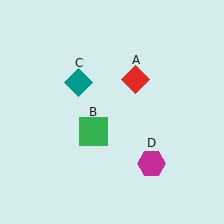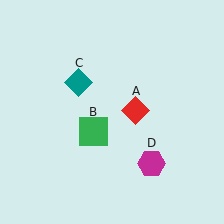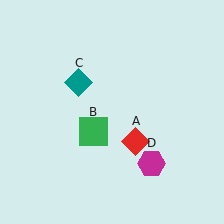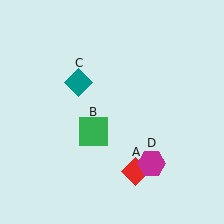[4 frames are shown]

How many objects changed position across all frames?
1 object changed position: red diamond (object A).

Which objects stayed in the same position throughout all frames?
Green square (object B) and teal diamond (object C) and magenta hexagon (object D) remained stationary.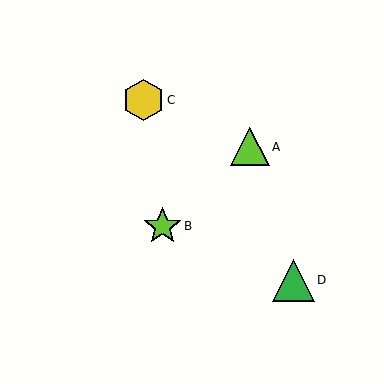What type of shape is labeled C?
Shape C is a yellow hexagon.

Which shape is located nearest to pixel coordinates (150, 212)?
The lime star (labeled B) at (162, 226) is nearest to that location.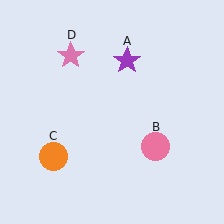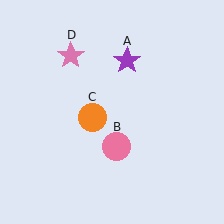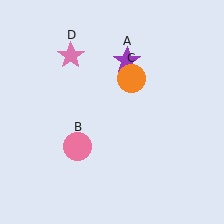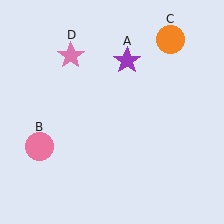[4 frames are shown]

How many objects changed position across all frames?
2 objects changed position: pink circle (object B), orange circle (object C).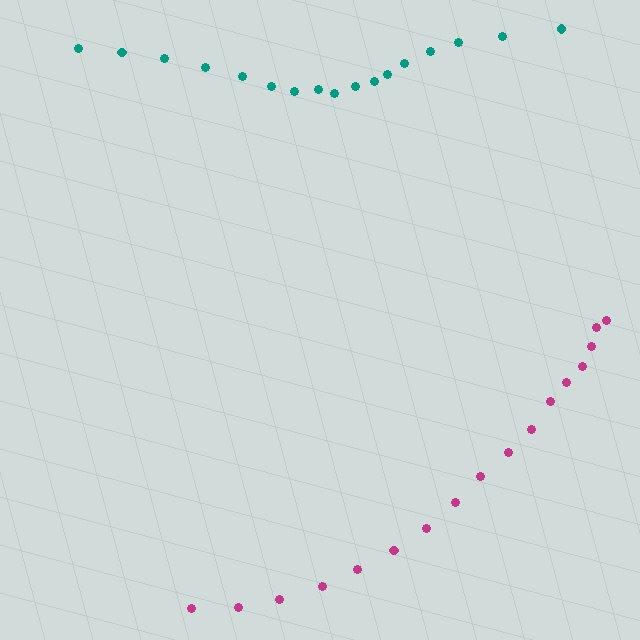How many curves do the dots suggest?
There are 2 distinct paths.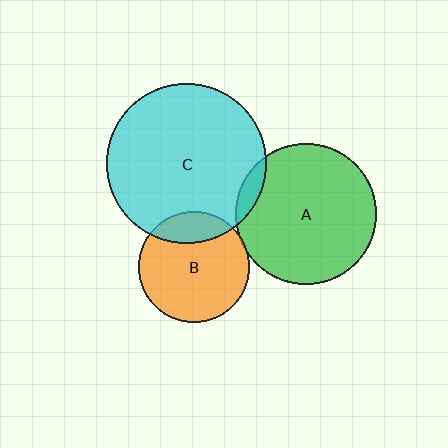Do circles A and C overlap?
Yes.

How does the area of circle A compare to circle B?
Approximately 1.6 times.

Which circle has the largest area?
Circle C (cyan).